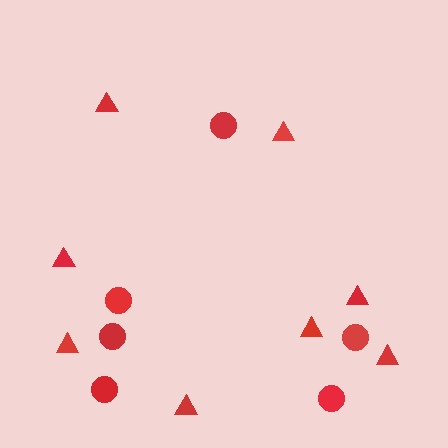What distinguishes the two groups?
There are 2 groups: one group of circles (6) and one group of triangles (8).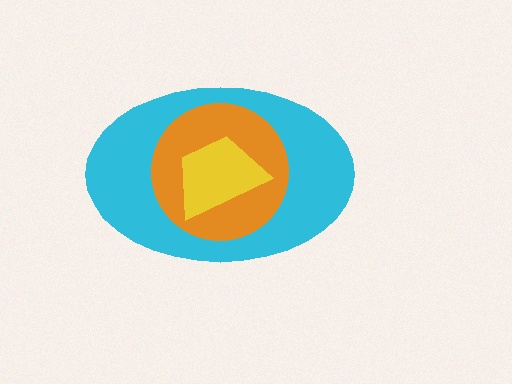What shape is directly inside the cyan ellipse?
The orange circle.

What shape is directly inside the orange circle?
The yellow trapezoid.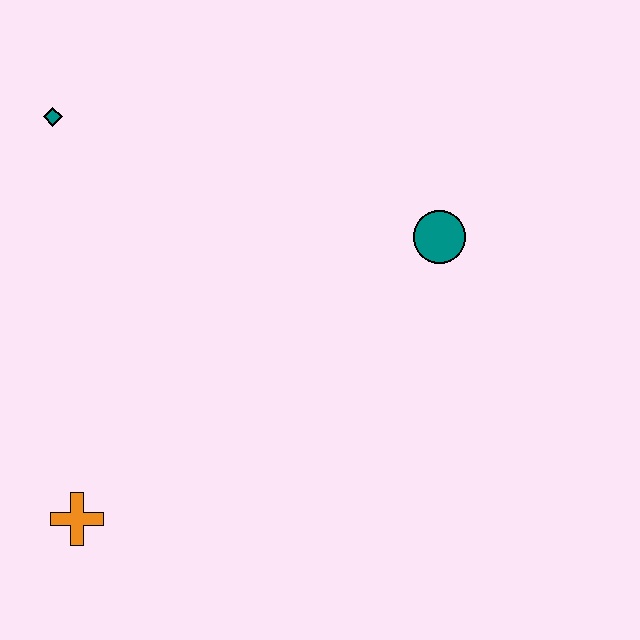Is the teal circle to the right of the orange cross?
Yes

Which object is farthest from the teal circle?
The orange cross is farthest from the teal circle.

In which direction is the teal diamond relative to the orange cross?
The teal diamond is above the orange cross.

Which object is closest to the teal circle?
The teal diamond is closest to the teal circle.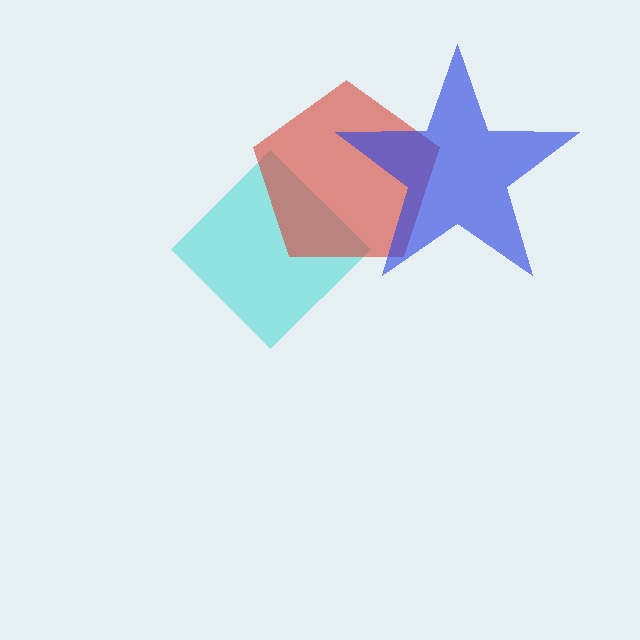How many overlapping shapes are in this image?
There are 3 overlapping shapes in the image.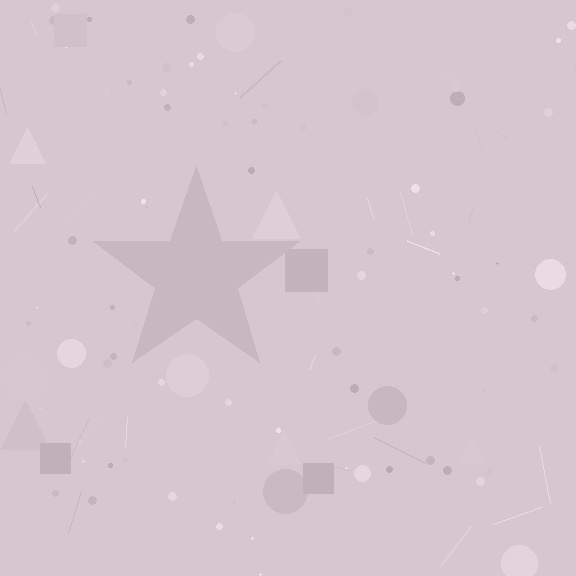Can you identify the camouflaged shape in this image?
The camouflaged shape is a star.